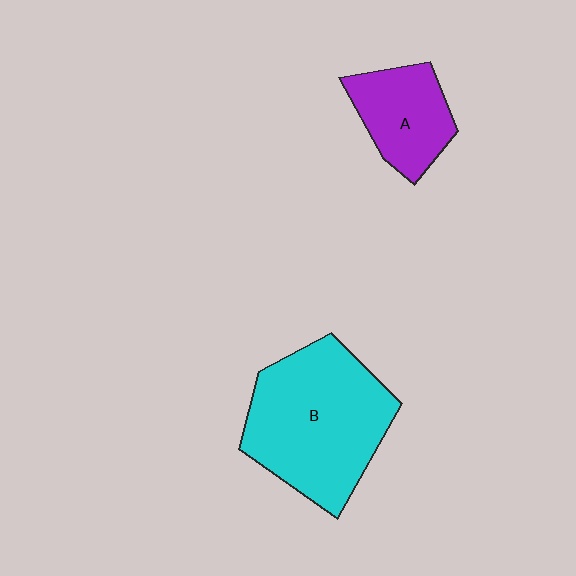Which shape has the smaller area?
Shape A (purple).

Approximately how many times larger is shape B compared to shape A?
Approximately 2.1 times.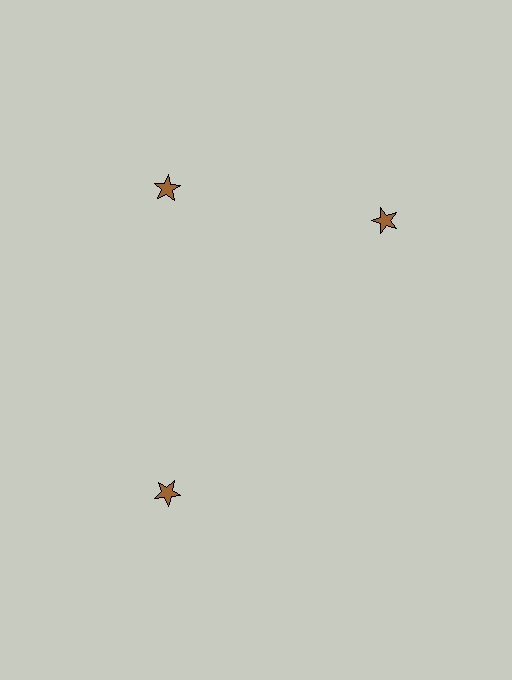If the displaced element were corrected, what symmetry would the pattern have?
It would have 3-fold rotational symmetry — the pattern would map onto itself every 120 degrees.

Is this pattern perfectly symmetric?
No. The 3 brown stars are arranged in a ring, but one element near the 3 o'clock position is rotated out of alignment along the ring, breaking the 3-fold rotational symmetry.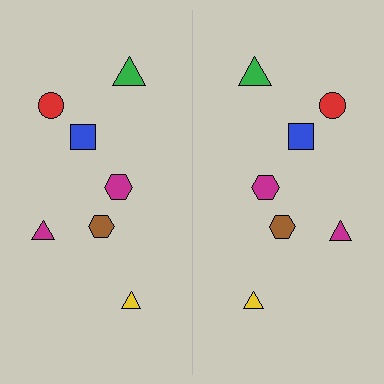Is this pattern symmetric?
Yes, this pattern has bilateral (reflection) symmetry.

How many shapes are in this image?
There are 14 shapes in this image.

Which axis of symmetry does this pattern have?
The pattern has a vertical axis of symmetry running through the center of the image.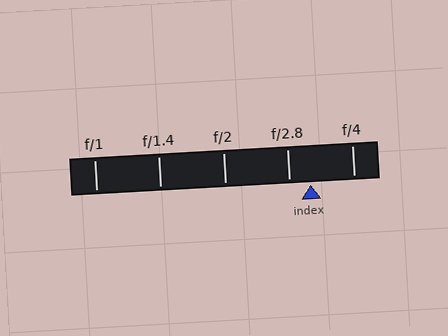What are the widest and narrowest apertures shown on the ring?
The widest aperture shown is f/1 and the narrowest is f/4.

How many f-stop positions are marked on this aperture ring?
There are 5 f-stop positions marked.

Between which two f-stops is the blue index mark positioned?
The index mark is between f/2.8 and f/4.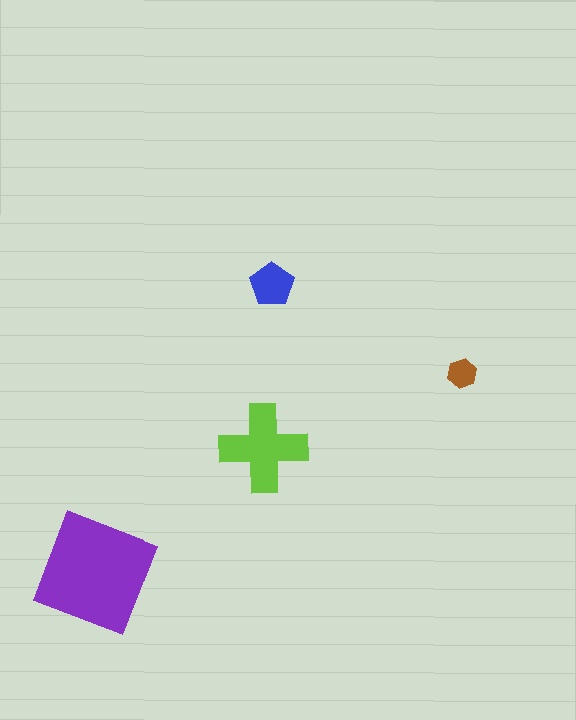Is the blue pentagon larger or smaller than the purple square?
Smaller.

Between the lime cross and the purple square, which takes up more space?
The purple square.